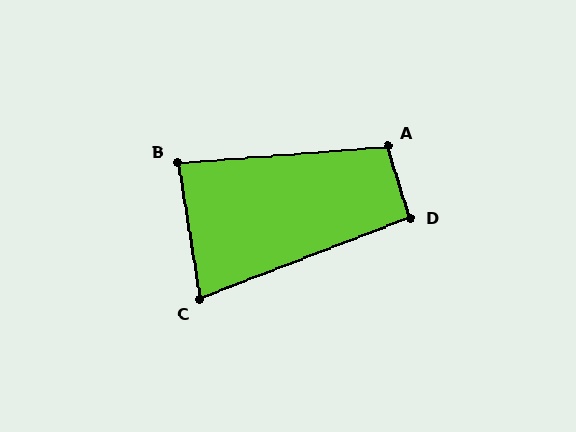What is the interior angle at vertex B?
Approximately 86 degrees (approximately right).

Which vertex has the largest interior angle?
A, at approximately 102 degrees.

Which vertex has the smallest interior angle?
C, at approximately 78 degrees.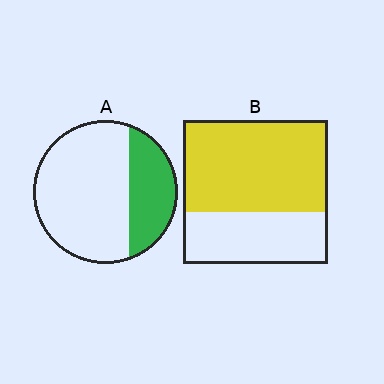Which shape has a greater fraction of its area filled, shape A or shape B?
Shape B.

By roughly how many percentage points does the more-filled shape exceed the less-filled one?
By roughly 35 percentage points (B over A).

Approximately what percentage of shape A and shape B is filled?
A is approximately 30% and B is approximately 65%.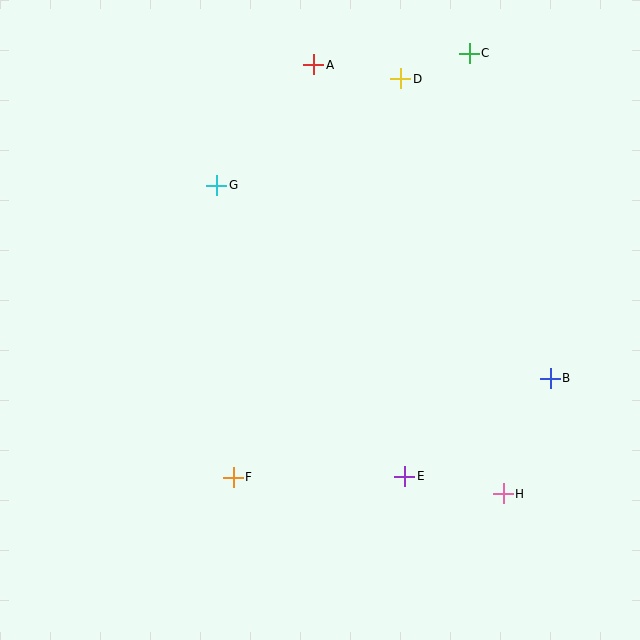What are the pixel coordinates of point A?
Point A is at (314, 65).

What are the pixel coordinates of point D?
Point D is at (401, 79).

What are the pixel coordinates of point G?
Point G is at (217, 185).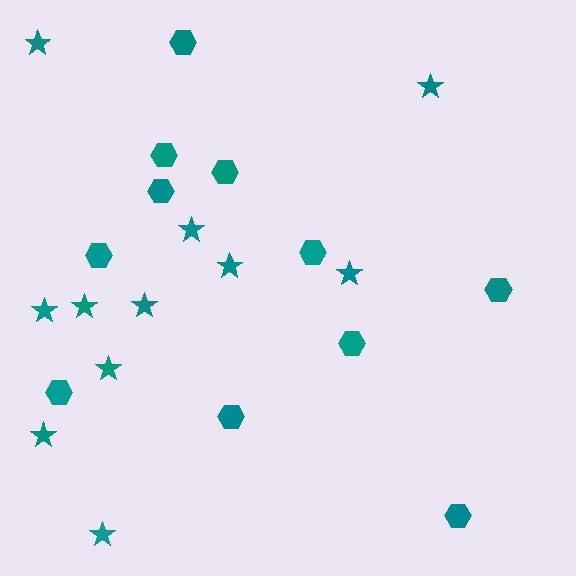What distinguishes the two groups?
There are 2 groups: one group of hexagons (11) and one group of stars (11).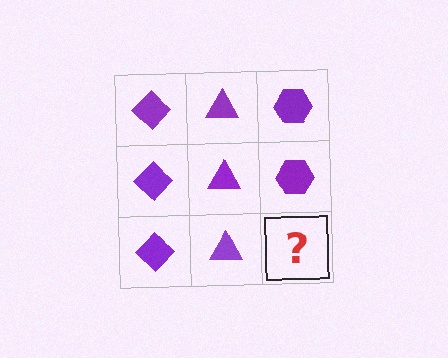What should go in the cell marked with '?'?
The missing cell should contain a purple hexagon.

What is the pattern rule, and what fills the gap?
The rule is that each column has a consistent shape. The gap should be filled with a purple hexagon.